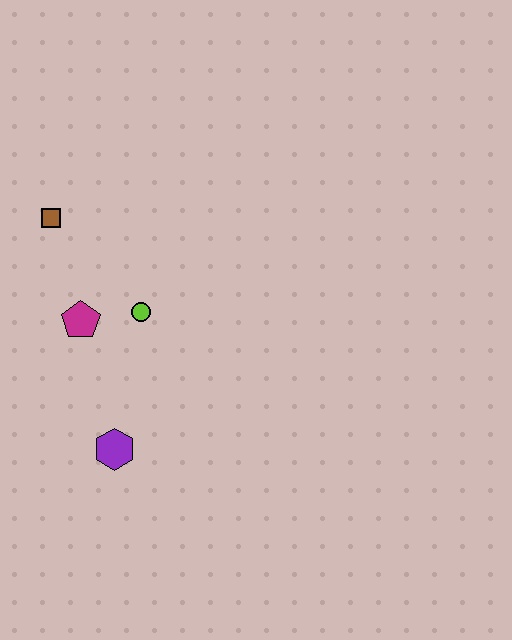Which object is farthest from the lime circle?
The purple hexagon is farthest from the lime circle.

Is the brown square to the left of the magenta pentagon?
Yes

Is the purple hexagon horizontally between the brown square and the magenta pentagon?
No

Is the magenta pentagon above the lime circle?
No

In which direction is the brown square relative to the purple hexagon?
The brown square is above the purple hexagon.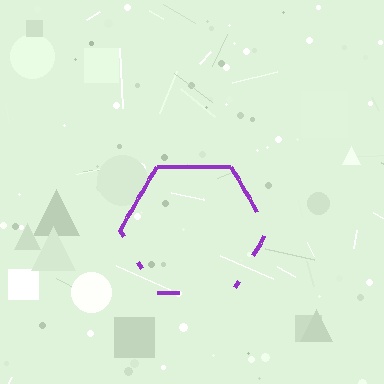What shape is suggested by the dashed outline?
The dashed outline suggests a hexagon.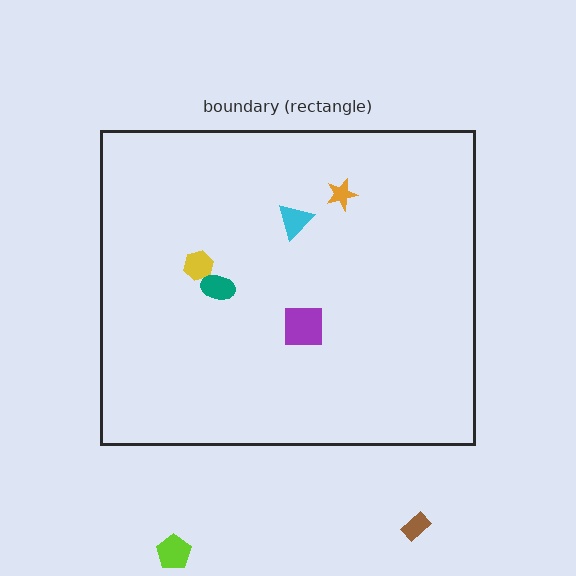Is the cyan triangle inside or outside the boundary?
Inside.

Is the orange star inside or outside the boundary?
Inside.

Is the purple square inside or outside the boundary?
Inside.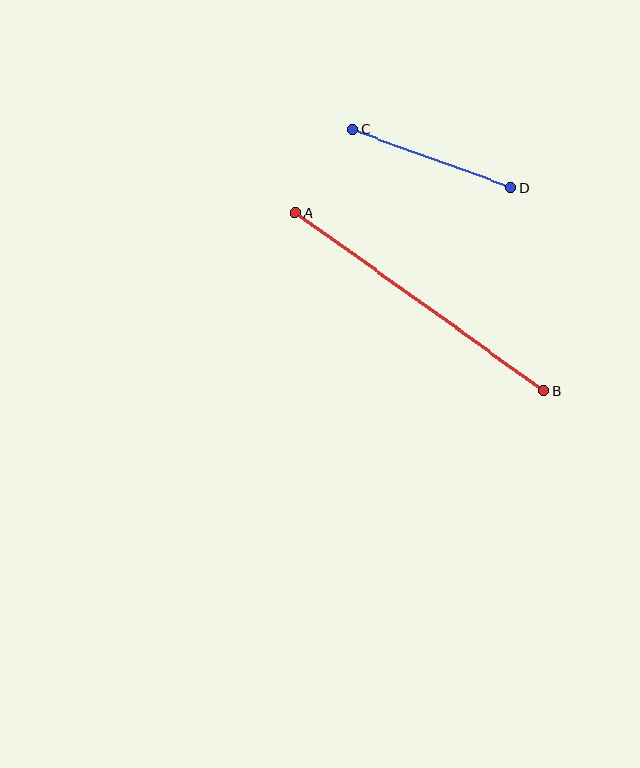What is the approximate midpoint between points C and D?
The midpoint is at approximately (432, 158) pixels.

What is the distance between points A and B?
The distance is approximately 306 pixels.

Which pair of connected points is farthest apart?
Points A and B are farthest apart.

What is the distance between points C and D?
The distance is approximately 168 pixels.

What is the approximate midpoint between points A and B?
The midpoint is at approximately (419, 302) pixels.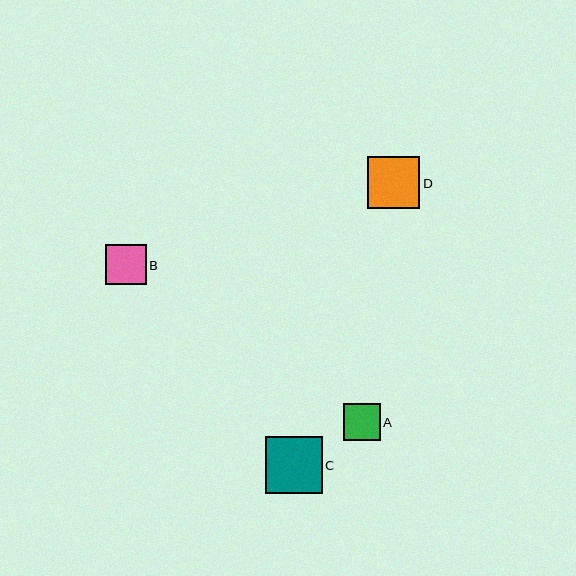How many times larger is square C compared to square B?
Square C is approximately 1.4 times the size of square B.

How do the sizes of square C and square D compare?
Square C and square D are approximately the same size.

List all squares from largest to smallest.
From largest to smallest: C, D, B, A.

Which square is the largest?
Square C is the largest with a size of approximately 57 pixels.